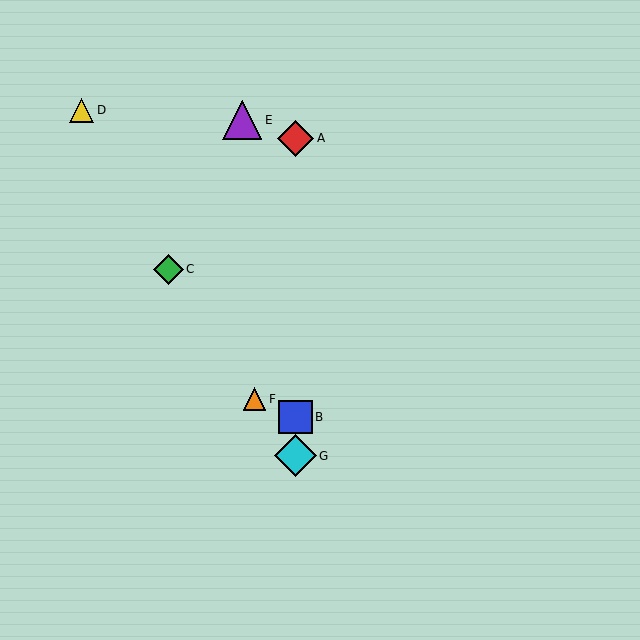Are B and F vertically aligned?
No, B is at x≈295 and F is at x≈255.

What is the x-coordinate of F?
Object F is at x≈255.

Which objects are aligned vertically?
Objects A, B, G are aligned vertically.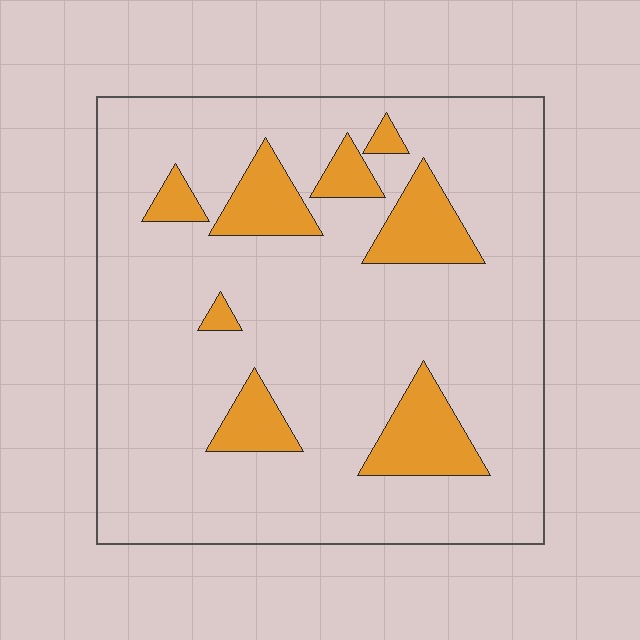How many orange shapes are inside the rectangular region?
8.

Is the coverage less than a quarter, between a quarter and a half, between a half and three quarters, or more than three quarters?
Less than a quarter.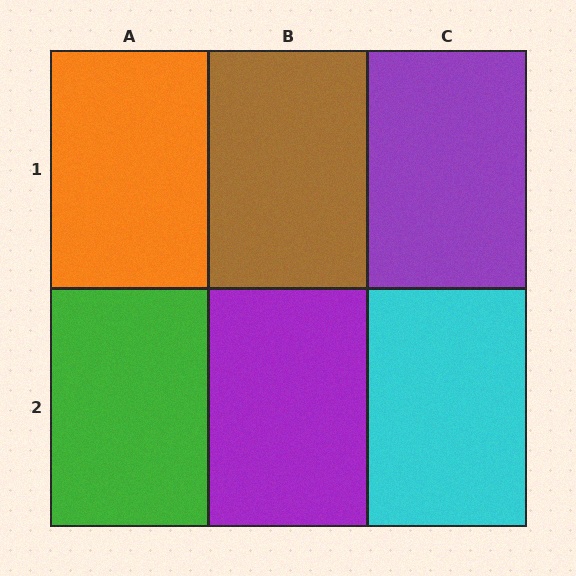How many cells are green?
1 cell is green.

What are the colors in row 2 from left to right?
Green, purple, cyan.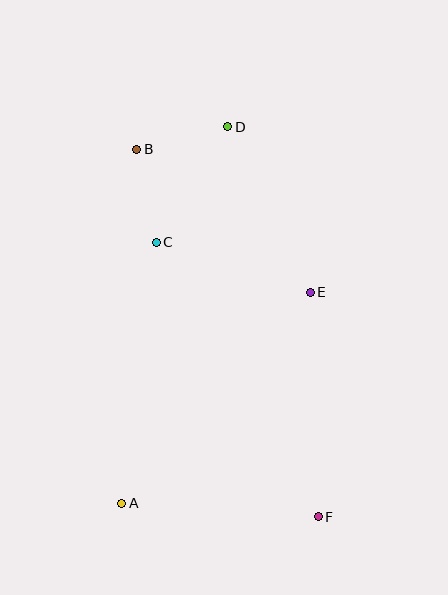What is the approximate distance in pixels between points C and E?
The distance between C and E is approximately 162 pixels.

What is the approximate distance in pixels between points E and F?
The distance between E and F is approximately 225 pixels.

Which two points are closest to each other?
Points B and D are closest to each other.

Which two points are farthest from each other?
Points B and F are farthest from each other.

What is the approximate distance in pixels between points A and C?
The distance between A and C is approximately 263 pixels.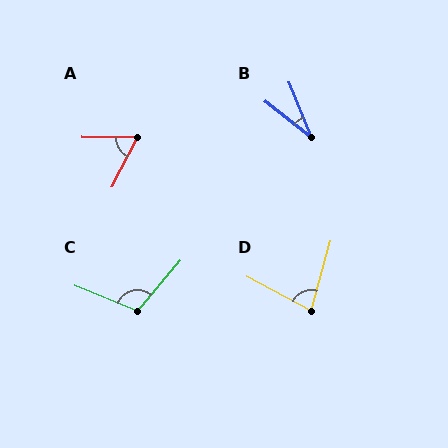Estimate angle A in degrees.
Approximately 64 degrees.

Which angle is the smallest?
B, at approximately 30 degrees.